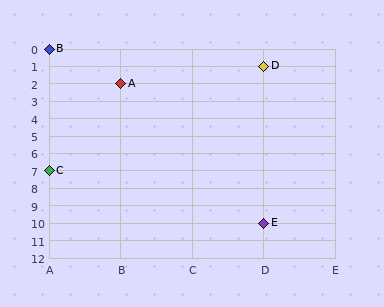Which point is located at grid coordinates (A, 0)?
Point B is at (A, 0).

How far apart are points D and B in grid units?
Points D and B are 3 columns and 1 row apart (about 3.2 grid units diagonally).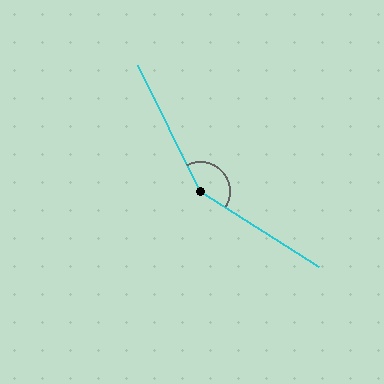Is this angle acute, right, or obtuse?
It is obtuse.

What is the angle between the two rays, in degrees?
Approximately 148 degrees.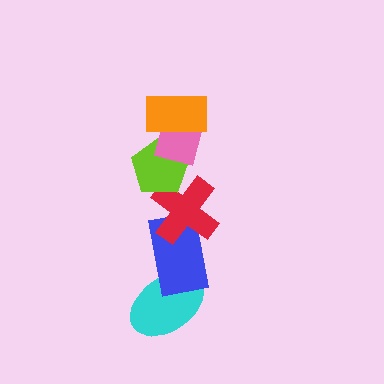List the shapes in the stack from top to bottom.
From top to bottom: the orange rectangle, the pink square, the lime pentagon, the red cross, the blue rectangle, the cyan ellipse.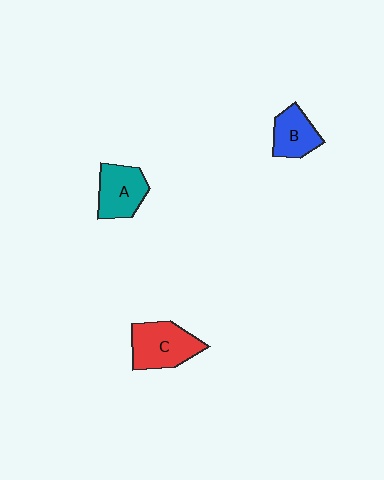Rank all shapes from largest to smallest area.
From largest to smallest: C (red), A (teal), B (blue).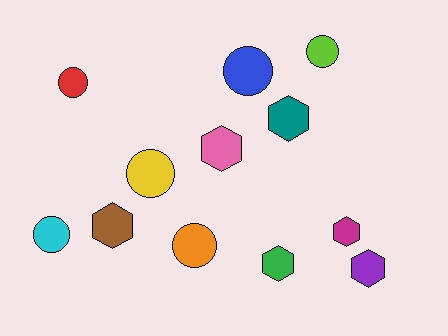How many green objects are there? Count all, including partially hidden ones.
There is 1 green object.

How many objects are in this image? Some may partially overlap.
There are 12 objects.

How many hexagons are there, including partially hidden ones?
There are 6 hexagons.